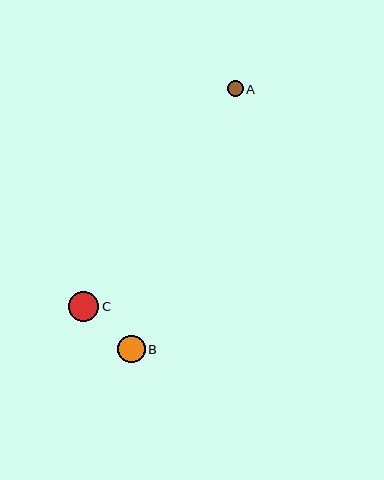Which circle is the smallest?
Circle A is the smallest with a size of approximately 16 pixels.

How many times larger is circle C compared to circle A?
Circle C is approximately 1.9 times the size of circle A.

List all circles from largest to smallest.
From largest to smallest: C, B, A.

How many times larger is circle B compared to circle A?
Circle B is approximately 1.7 times the size of circle A.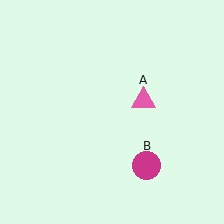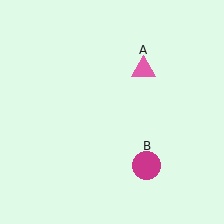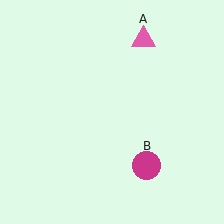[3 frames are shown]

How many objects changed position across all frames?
1 object changed position: pink triangle (object A).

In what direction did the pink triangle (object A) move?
The pink triangle (object A) moved up.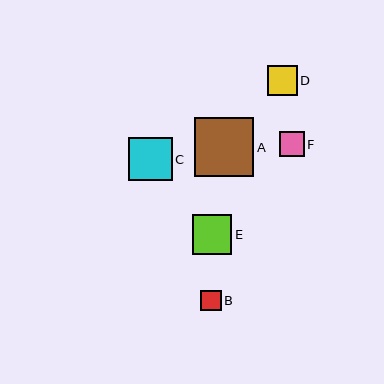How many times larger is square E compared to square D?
Square E is approximately 1.3 times the size of square D.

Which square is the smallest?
Square B is the smallest with a size of approximately 21 pixels.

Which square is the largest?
Square A is the largest with a size of approximately 59 pixels.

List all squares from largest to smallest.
From largest to smallest: A, C, E, D, F, B.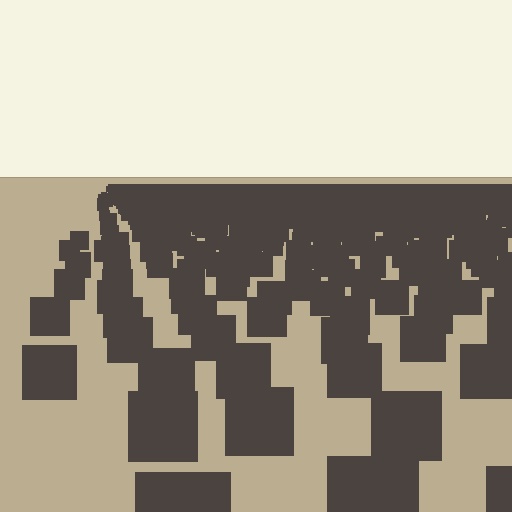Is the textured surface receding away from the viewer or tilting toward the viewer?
The surface is receding away from the viewer. Texture elements get smaller and denser toward the top.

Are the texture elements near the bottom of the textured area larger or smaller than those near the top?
Larger. Near the bottom, elements are closer to the viewer and appear at a bigger on-screen size.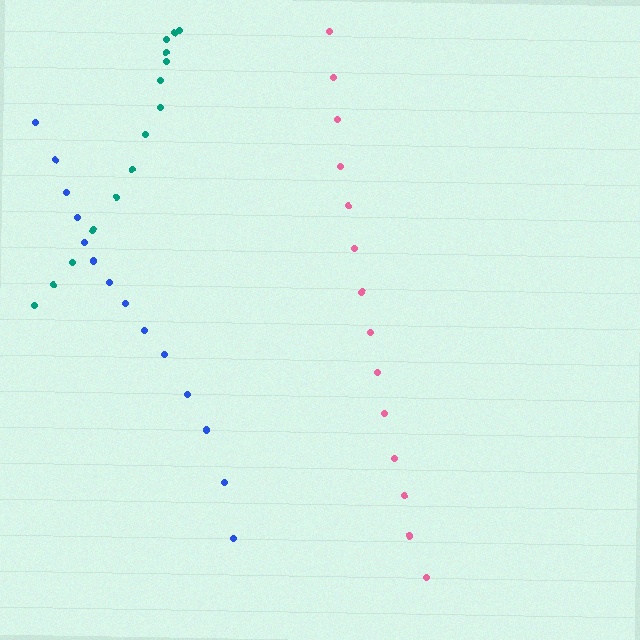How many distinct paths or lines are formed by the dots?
There are 3 distinct paths.